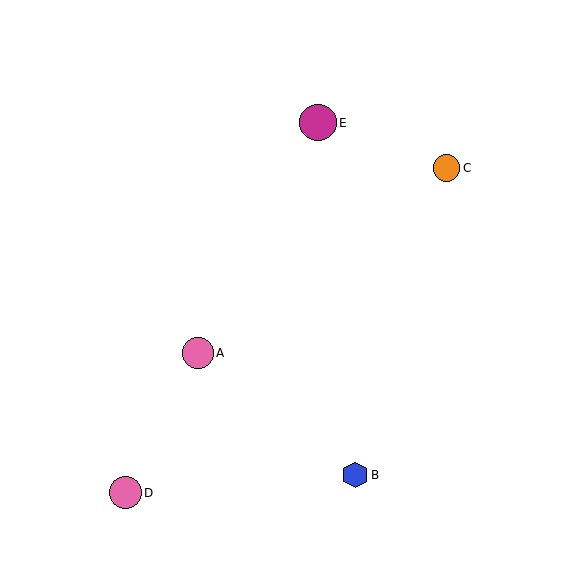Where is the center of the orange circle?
The center of the orange circle is at (447, 168).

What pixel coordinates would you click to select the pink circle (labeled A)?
Click at (198, 353) to select the pink circle A.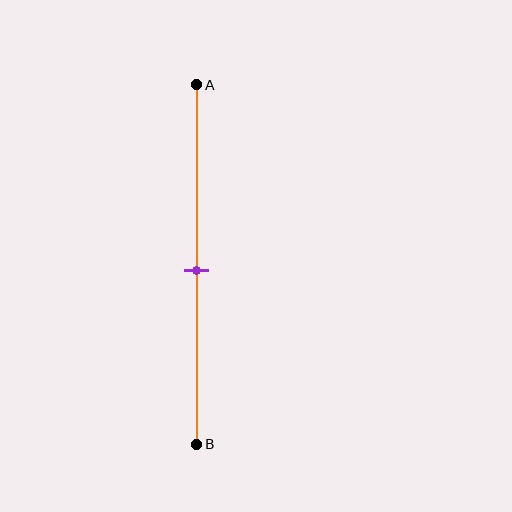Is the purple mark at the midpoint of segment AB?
Yes, the mark is approximately at the midpoint.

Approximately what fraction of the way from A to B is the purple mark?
The purple mark is approximately 50% of the way from A to B.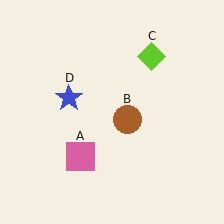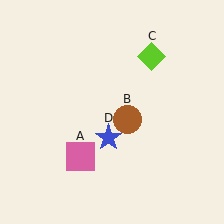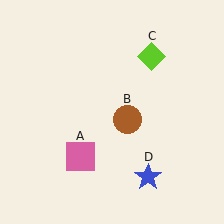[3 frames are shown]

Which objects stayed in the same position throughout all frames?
Pink square (object A) and brown circle (object B) and lime diamond (object C) remained stationary.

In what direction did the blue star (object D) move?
The blue star (object D) moved down and to the right.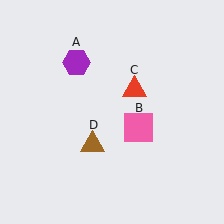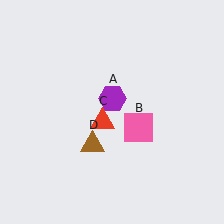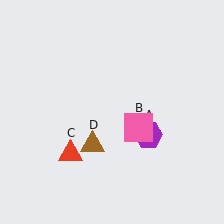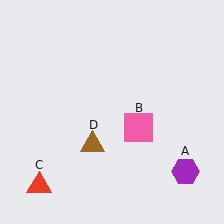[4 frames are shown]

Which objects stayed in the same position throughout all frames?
Pink square (object B) and brown triangle (object D) remained stationary.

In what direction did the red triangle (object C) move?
The red triangle (object C) moved down and to the left.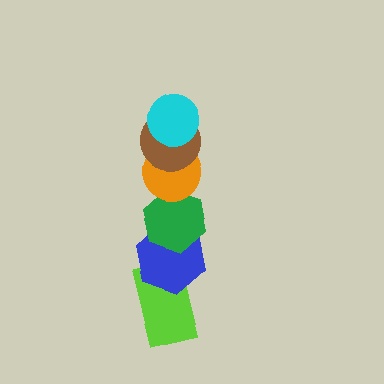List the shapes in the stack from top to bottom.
From top to bottom: the cyan circle, the brown circle, the orange circle, the green hexagon, the blue hexagon, the lime rectangle.